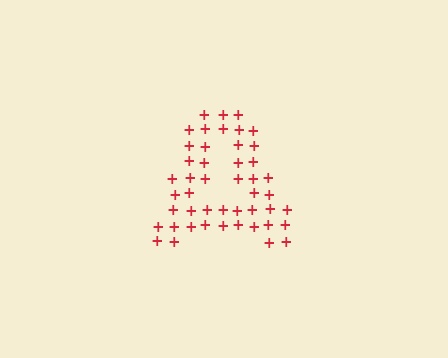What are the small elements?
The small elements are plus signs.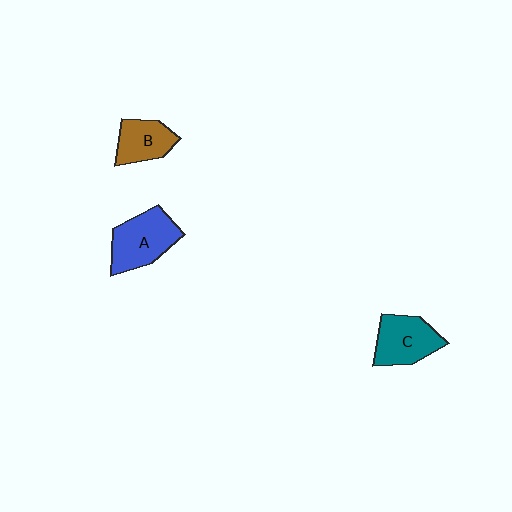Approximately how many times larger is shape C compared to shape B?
Approximately 1.3 times.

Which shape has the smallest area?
Shape B (brown).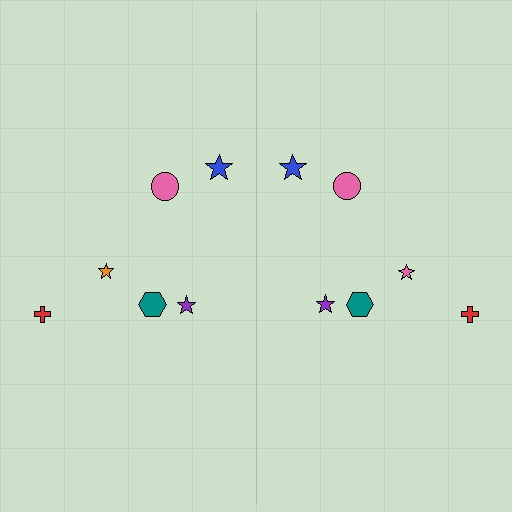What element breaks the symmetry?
The pink star on the right side breaks the symmetry — its mirror counterpart is orange.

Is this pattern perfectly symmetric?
No, the pattern is not perfectly symmetric. The pink star on the right side breaks the symmetry — its mirror counterpart is orange.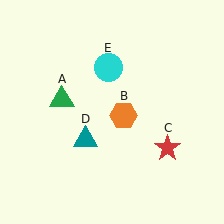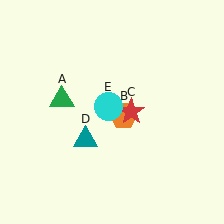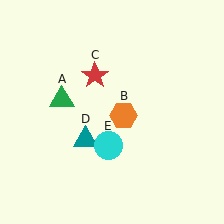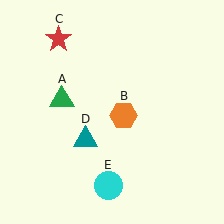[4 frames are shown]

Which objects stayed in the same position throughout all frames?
Green triangle (object A) and orange hexagon (object B) and teal triangle (object D) remained stationary.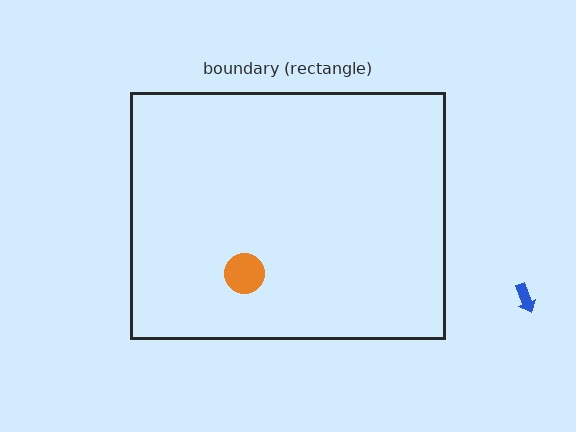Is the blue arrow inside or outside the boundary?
Outside.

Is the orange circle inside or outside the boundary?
Inside.